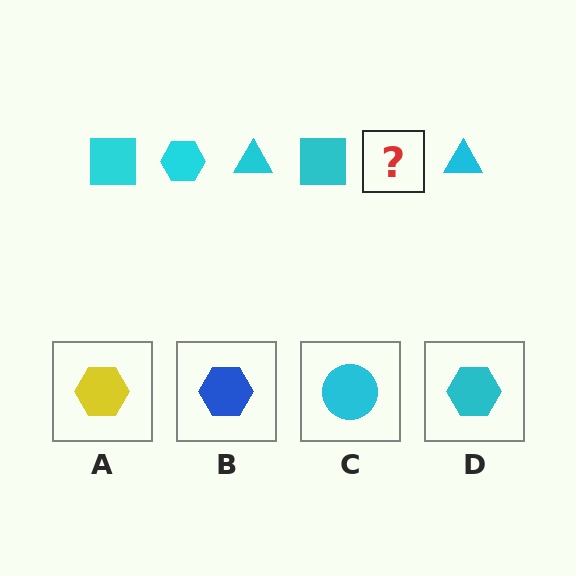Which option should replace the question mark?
Option D.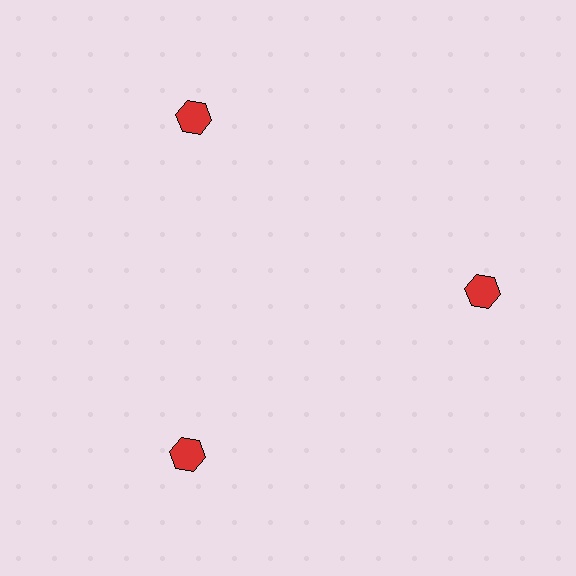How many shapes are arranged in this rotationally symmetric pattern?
There are 3 shapes, arranged in 3 groups of 1.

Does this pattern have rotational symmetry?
Yes, this pattern has 3-fold rotational symmetry. It looks the same after rotating 120 degrees around the center.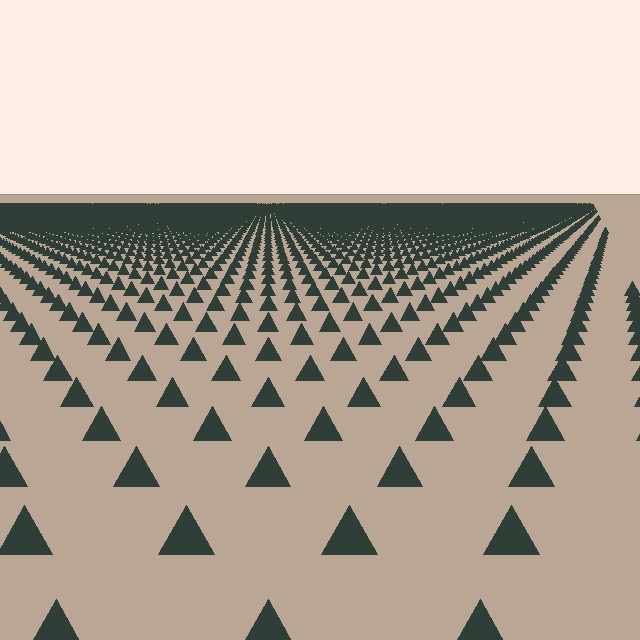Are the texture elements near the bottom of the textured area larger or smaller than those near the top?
Larger. Near the bottom, elements are closer to the viewer and appear at a bigger on-screen size.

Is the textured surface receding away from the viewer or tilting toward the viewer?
The surface is receding away from the viewer. Texture elements get smaller and denser toward the top.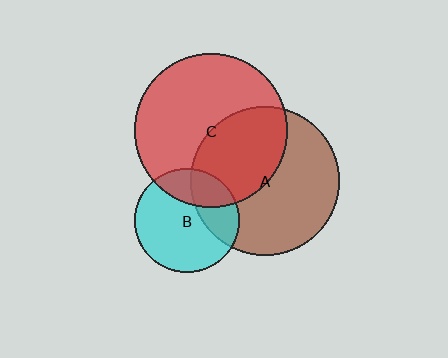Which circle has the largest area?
Circle C (red).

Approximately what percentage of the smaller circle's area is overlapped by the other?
Approximately 40%.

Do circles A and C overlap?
Yes.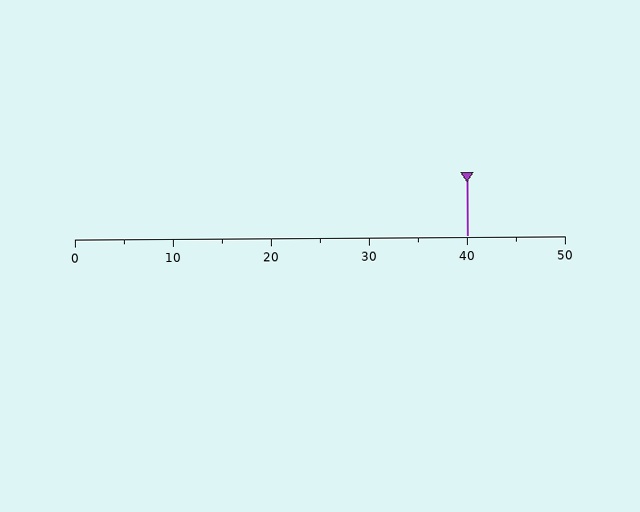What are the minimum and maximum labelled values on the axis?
The axis runs from 0 to 50.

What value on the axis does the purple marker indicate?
The marker indicates approximately 40.